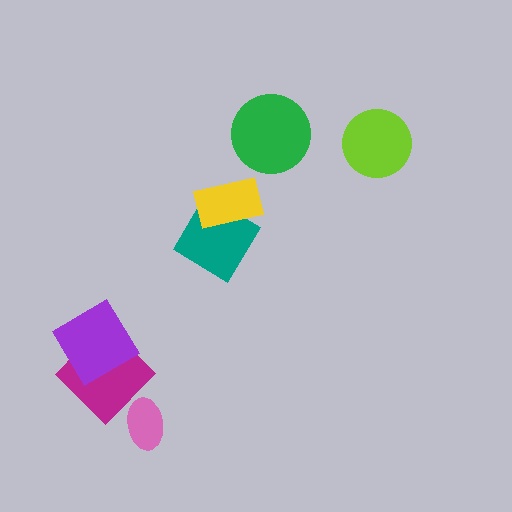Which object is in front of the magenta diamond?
The purple diamond is in front of the magenta diamond.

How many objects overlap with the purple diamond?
1 object overlaps with the purple diamond.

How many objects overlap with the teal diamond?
1 object overlaps with the teal diamond.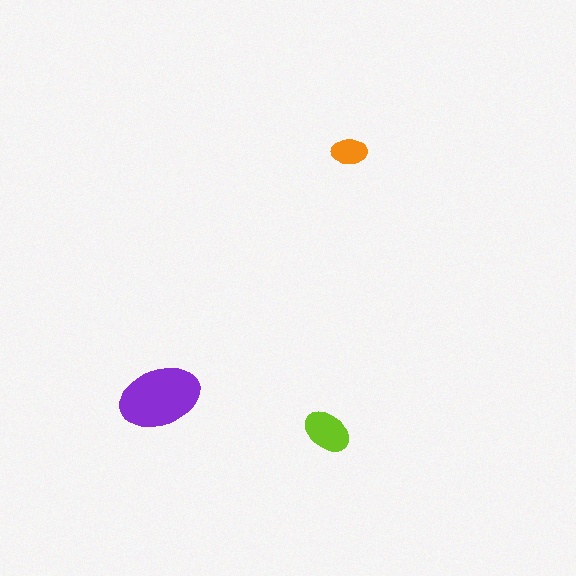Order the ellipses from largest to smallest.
the purple one, the lime one, the orange one.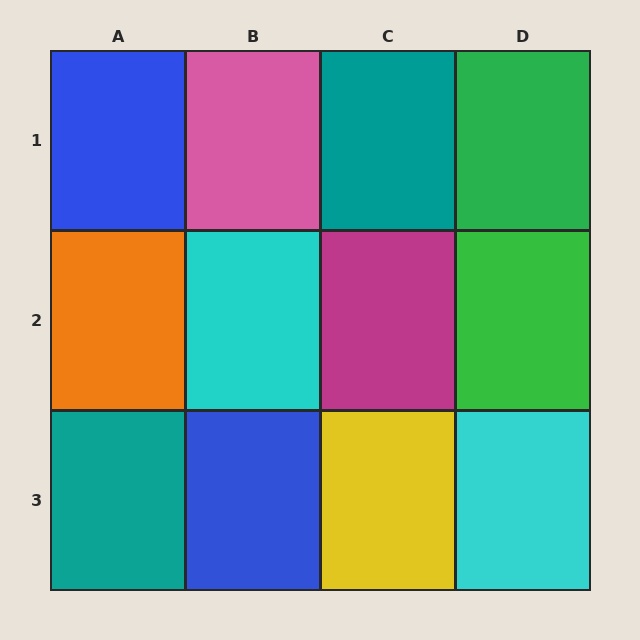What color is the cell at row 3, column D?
Cyan.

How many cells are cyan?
2 cells are cyan.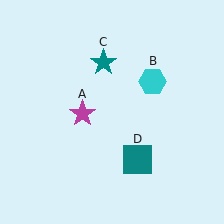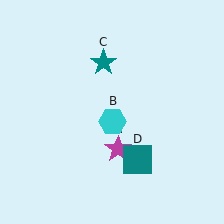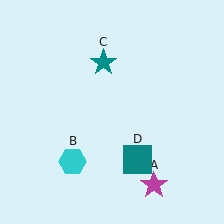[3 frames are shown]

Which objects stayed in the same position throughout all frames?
Teal star (object C) and teal square (object D) remained stationary.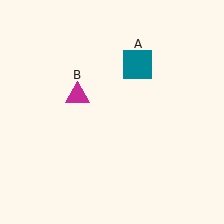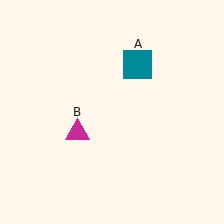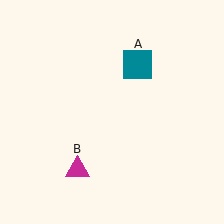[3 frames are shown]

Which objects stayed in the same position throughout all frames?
Teal square (object A) remained stationary.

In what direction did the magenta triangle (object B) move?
The magenta triangle (object B) moved down.